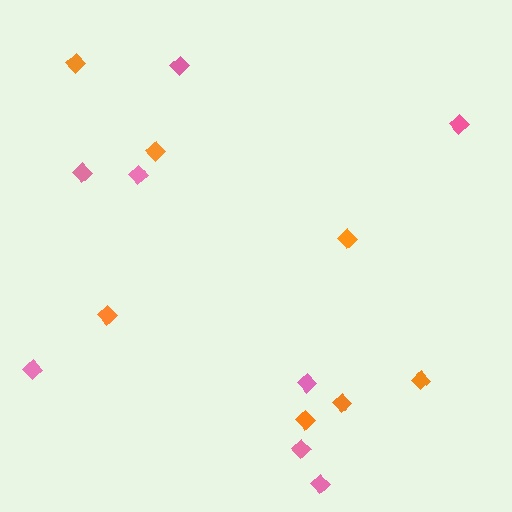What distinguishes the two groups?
There are 2 groups: one group of orange diamonds (7) and one group of pink diamonds (8).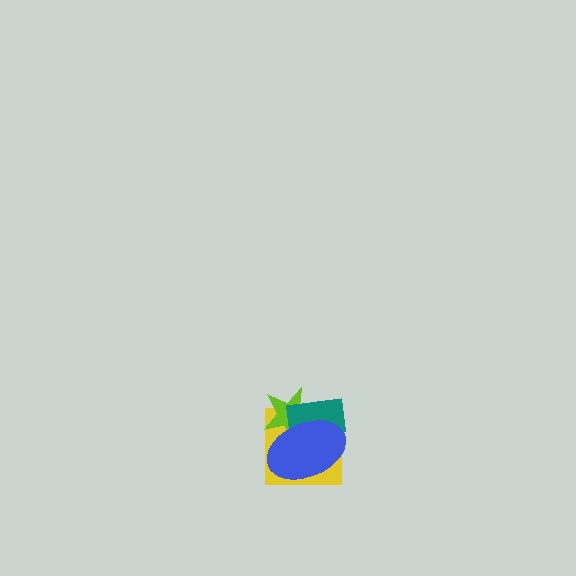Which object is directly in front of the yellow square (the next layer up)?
The lime star is directly in front of the yellow square.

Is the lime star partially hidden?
Yes, it is partially covered by another shape.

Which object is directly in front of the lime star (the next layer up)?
The teal rectangle is directly in front of the lime star.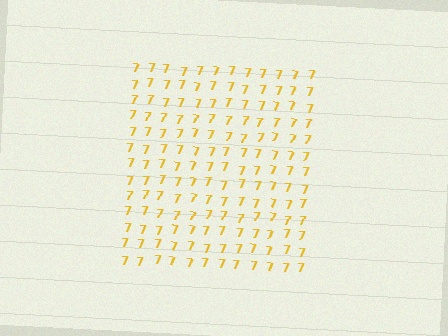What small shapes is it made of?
It is made of small digit 7's.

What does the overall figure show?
The overall figure shows a square.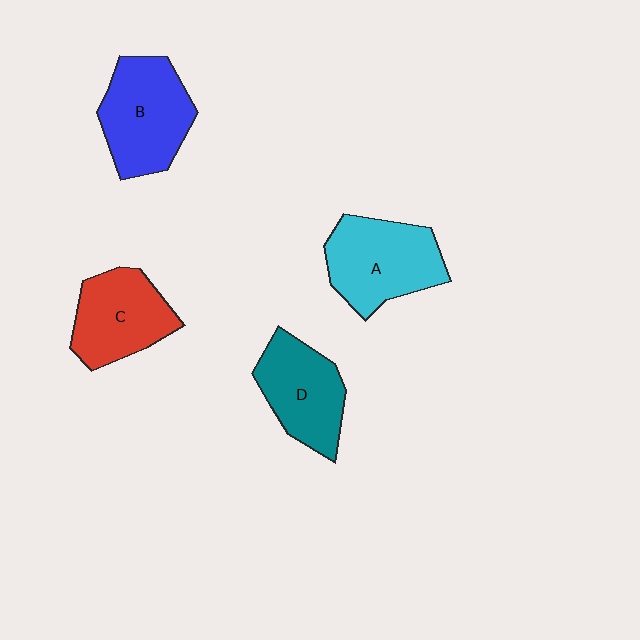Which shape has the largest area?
Shape B (blue).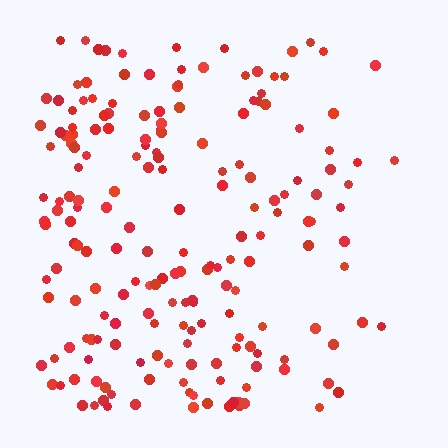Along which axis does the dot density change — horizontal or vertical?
Horizontal.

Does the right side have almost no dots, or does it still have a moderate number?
Still a moderate number, just noticeably fewer than the left.